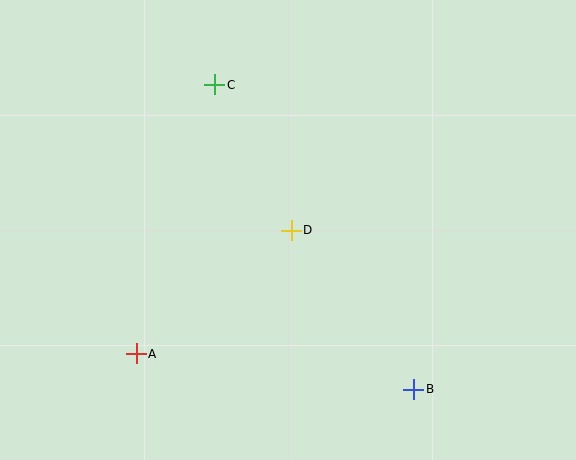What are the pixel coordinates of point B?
Point B is at (414, 389).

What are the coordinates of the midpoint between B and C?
The midpoint between B and C is at (314, 237).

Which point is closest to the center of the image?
Point D at (291, 231) is closest to the center.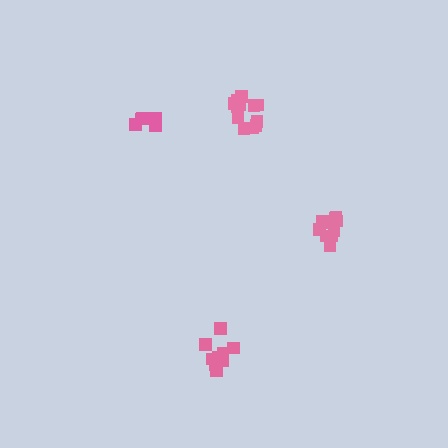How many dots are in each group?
Group 1: 7 dots, Group 2: 11 dots, Group 3: 9 dots, Group 4: 12 dots (39 total).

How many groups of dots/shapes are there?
There are 4 groups.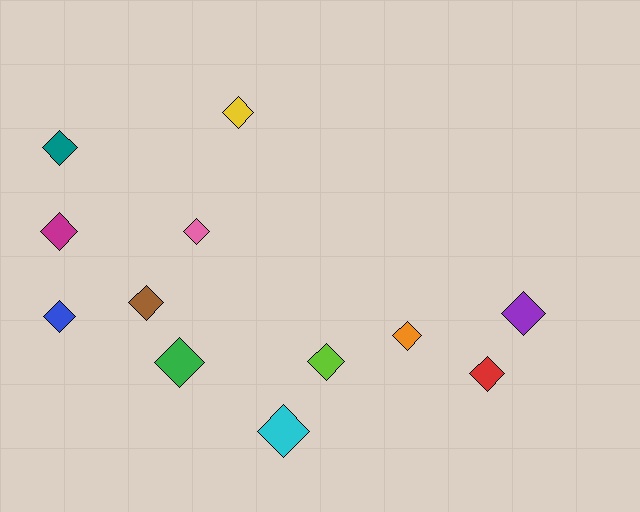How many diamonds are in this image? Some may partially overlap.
There are 12 diamonds.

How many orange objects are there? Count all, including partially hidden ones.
There is 1 orange object.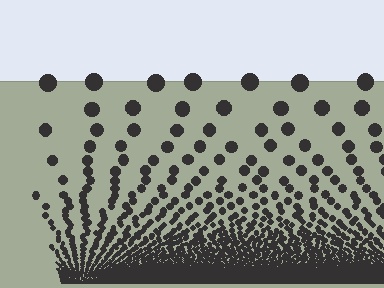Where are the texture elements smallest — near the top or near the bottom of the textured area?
Near the bottom.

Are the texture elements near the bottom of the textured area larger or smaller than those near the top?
Smaller. The gradient is inverted — elements near the bottom are smaller and denser.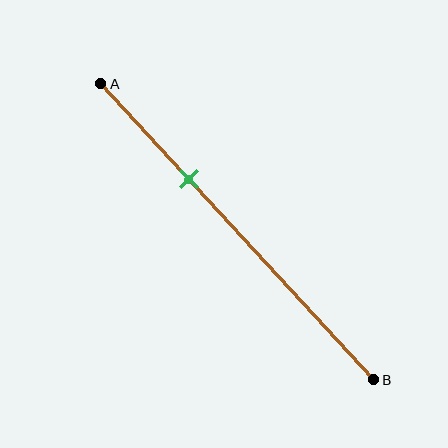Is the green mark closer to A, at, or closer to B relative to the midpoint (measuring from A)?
The green mark is closer to point A than the midpoint of segment AB.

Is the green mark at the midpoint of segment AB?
No, the mark is at about 30% from A, not at the 50% midpoint.